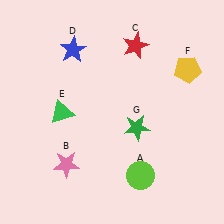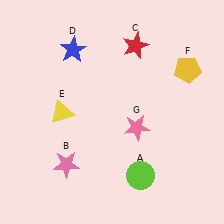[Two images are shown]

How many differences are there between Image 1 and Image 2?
There are 2 differences between the two images.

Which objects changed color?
E changed from green to yellow. G changed from green to pink.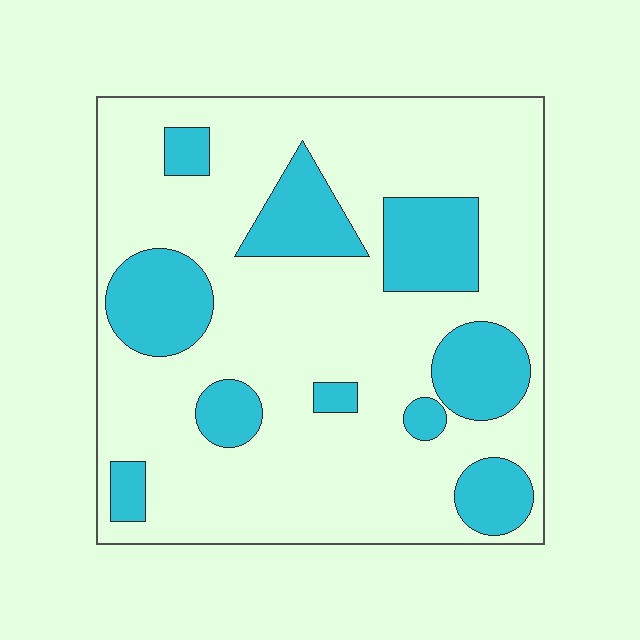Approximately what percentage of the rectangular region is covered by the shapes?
Approximately 25%.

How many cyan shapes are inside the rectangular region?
10.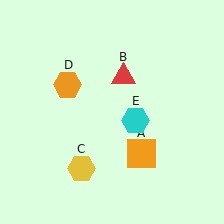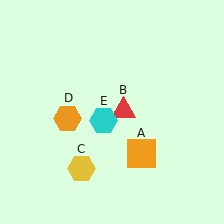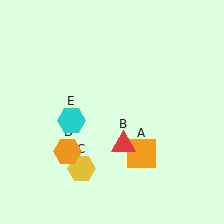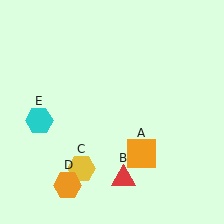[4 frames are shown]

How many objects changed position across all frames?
3 objects changed position: red triangle (object B), orange hexagon (object D), cyan hexagon (object E).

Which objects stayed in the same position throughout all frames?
Orange square (object A) and yellow hexagon (object C) remained stationary.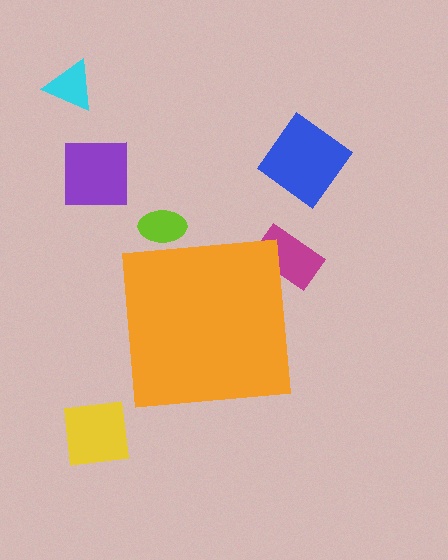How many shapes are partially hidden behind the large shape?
2 shapes are partially hidden.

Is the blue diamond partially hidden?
No, the blue diamond is fully visible.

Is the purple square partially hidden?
No, the purple square is fully visible.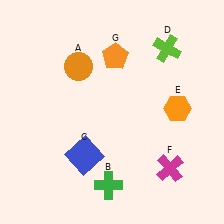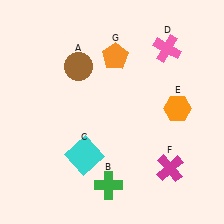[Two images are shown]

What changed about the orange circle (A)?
In Image 1, A is orange. In Image 2, it changed to brown.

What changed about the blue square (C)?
In Image 1, C is blue. In Image 2, it changed to cyan.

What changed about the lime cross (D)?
In Image 1, D is lime. In Image 2, it changed to pink.